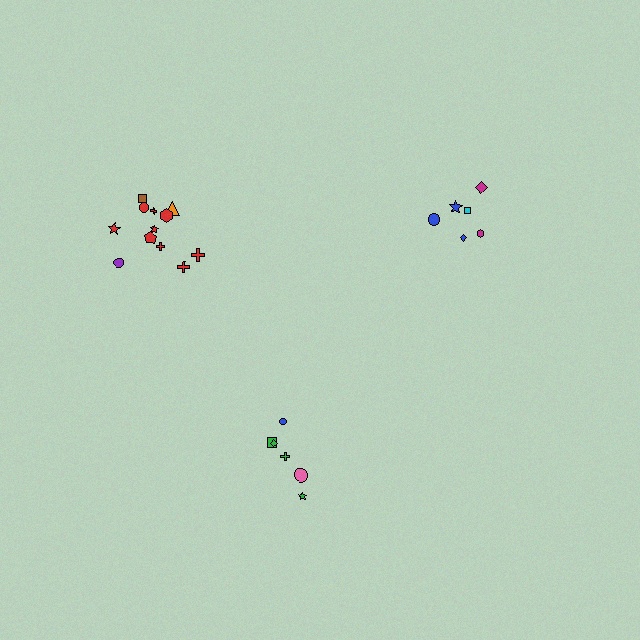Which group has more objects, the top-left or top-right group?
The top-left group.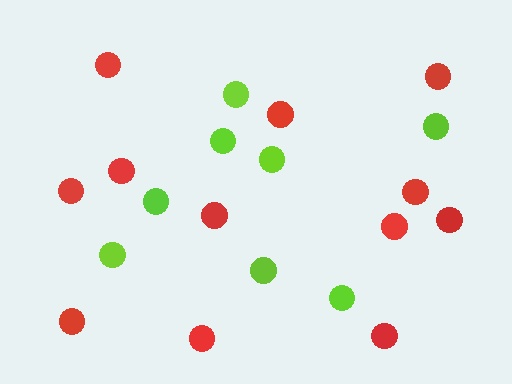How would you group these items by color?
There are 2 groups: one group of red circles (12) and one group of lime circles (8).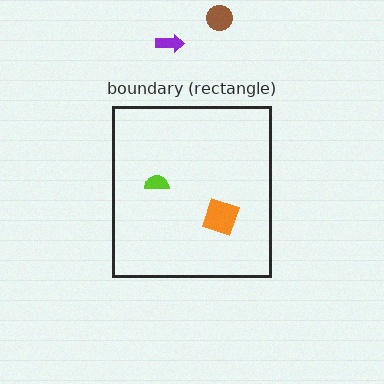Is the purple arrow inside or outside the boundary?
Outside.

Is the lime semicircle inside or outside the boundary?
Inside.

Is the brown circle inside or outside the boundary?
Outside.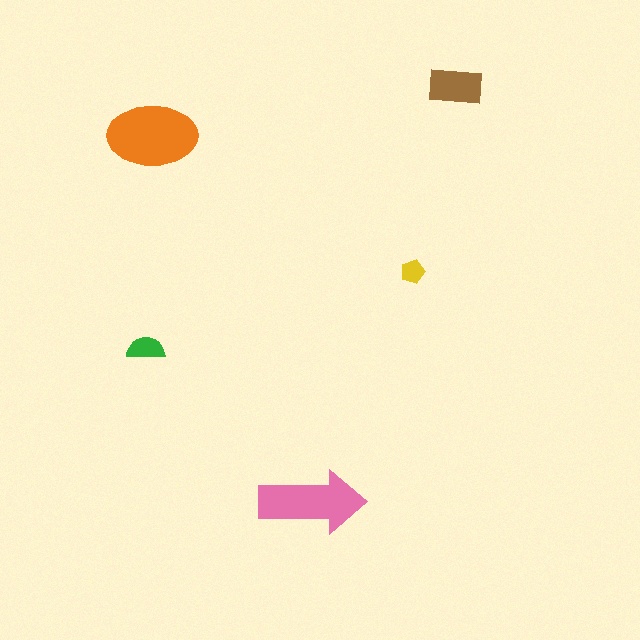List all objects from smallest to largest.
The yellow pentagon, the green semicircle, the brown rectangle, the pink arrow, the orange ellipse.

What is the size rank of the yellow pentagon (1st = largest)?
5th.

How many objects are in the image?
There are 5 objects in the image.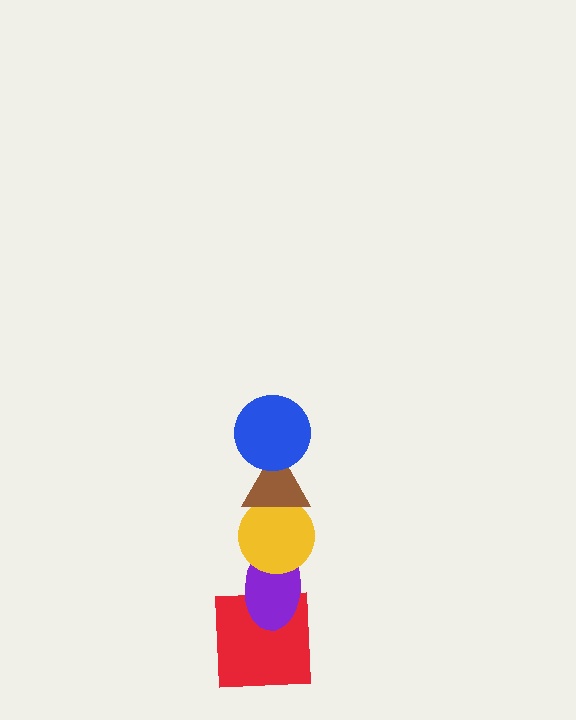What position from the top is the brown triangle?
The brown triangle is 2nd from the top.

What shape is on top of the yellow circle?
The brown triangle is on top of the yellow circle.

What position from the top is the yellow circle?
The yellow circle is 3rd from the top.